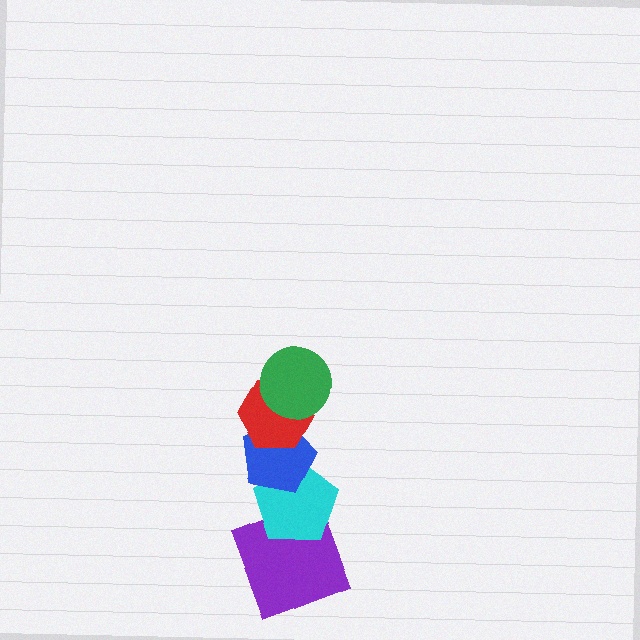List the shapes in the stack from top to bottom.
From top to bottom: the green circle, the red hexagon, the blue pentagon, the cyan pentagon, the purple square.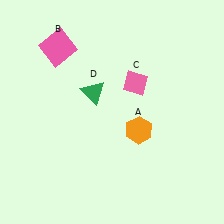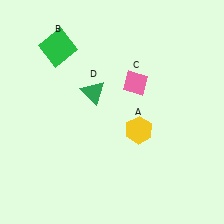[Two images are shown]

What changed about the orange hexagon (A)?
In Image 1, A is orange. In Image 2, it changed to yellow.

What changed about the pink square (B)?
In Image 1, B is pink. In Image 2, it changed to green.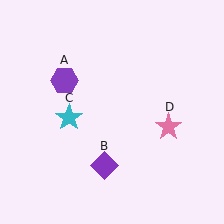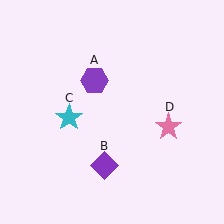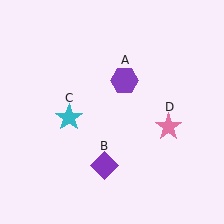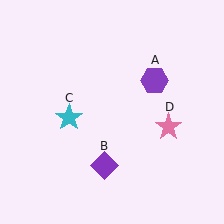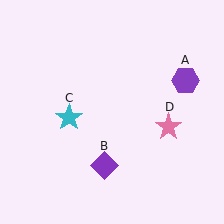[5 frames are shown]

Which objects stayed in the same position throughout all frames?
Purple diamond (object B) and cyan star (object C) and pink star (object D) remained stationary.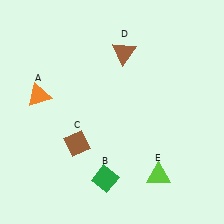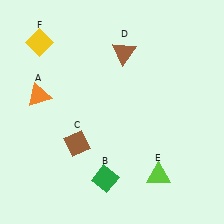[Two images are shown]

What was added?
A yellow diamond (F) was added in Image 2.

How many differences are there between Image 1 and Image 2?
There is 1 difference between the two images.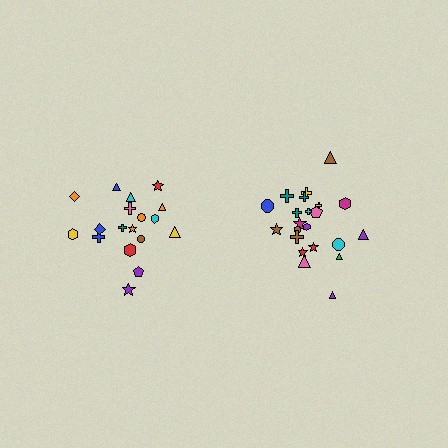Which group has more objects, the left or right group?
The right group.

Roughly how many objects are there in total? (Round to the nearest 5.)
Roughly 40 objects in total.